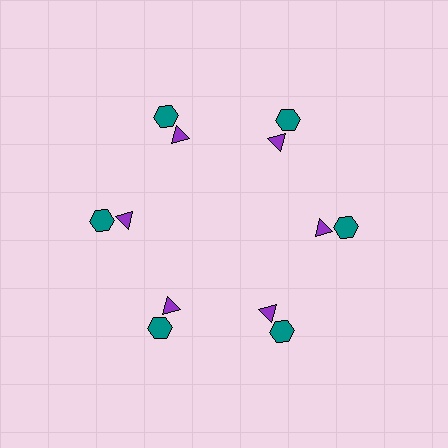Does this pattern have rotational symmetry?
Yes, this pattern has 6-fold rotational symmetry. It looks the same after rotating 60 degrees around the center.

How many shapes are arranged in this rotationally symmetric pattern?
There are 12 shapes, arranged in 6 groups of 2.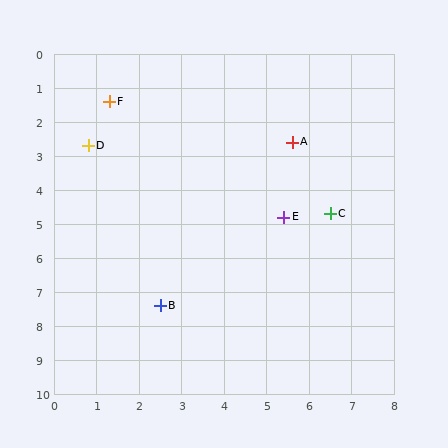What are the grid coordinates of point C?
Point C is at approximately (6.5, 4.7).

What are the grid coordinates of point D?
Point D is at approximately (0.8, 2.7).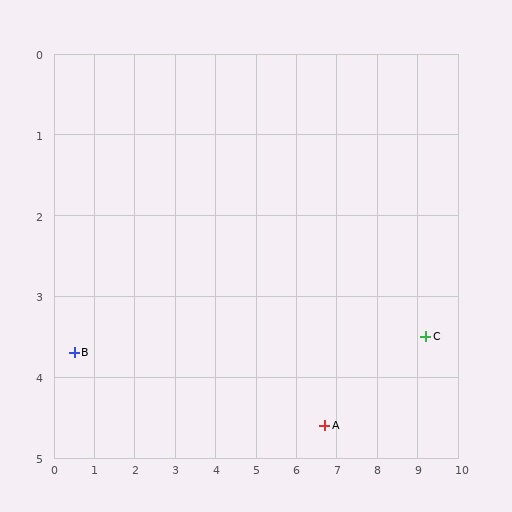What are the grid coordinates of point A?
Point A is at approximately (6.7, 4.6).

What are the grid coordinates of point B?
Point B is at approximately (0.5, 3.7).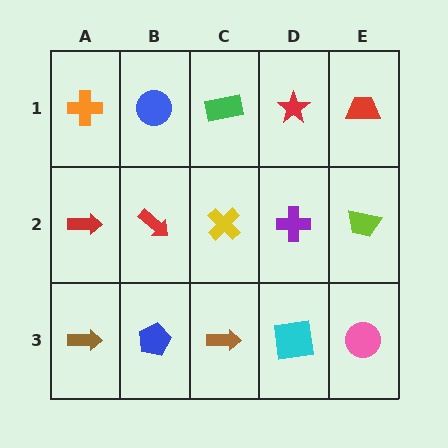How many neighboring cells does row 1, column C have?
3.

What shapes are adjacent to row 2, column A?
An orange cross (row 1, column A), a brown arrow (row 3, column A), a red arrow (row 2, column B).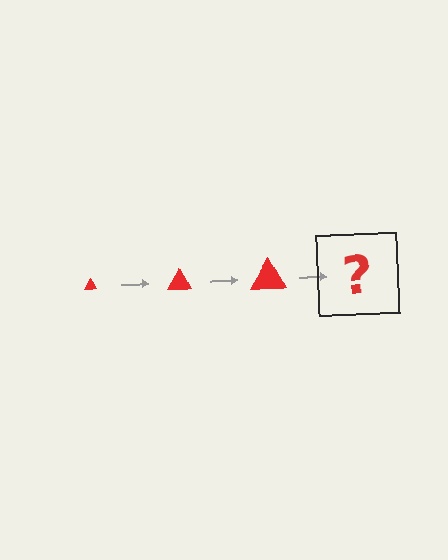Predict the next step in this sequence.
The next step is a red triangle, larger than the previous one.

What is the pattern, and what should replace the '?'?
The pattern is that the triangle gets progressively larger each step. The '?' should be a red triangle, larger than the previous one.